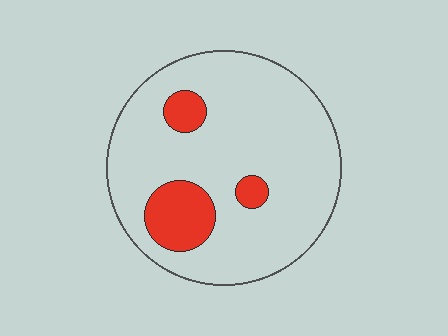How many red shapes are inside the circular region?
3.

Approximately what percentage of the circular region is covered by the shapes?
Approximately 15%.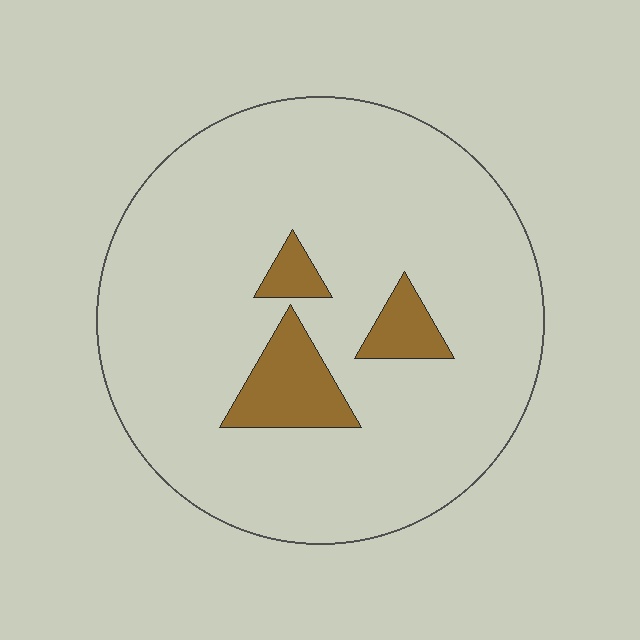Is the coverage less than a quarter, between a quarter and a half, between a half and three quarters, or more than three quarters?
Less than a quarter.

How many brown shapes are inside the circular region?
3.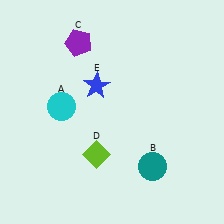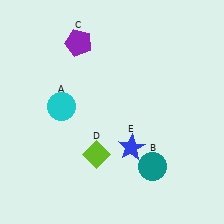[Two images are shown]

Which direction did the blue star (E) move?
The blue star (E) moved down.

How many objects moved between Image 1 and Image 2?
1 object moved between the two images.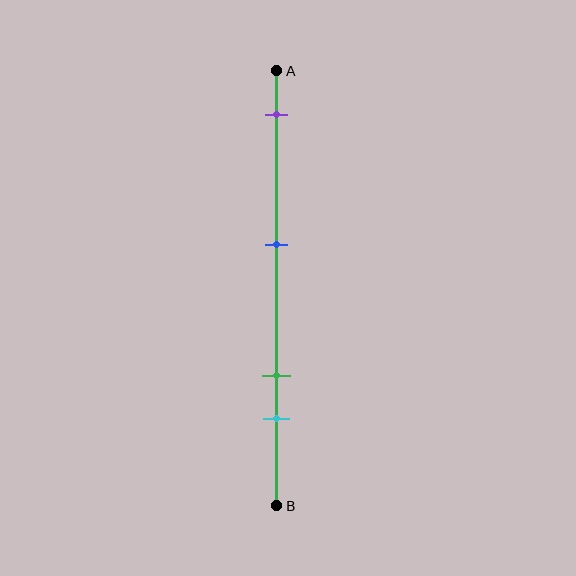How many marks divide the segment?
There are 4 marks dividing the segment.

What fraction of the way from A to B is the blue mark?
The blue mark is approximately 40% (0.4) of the way from A to B.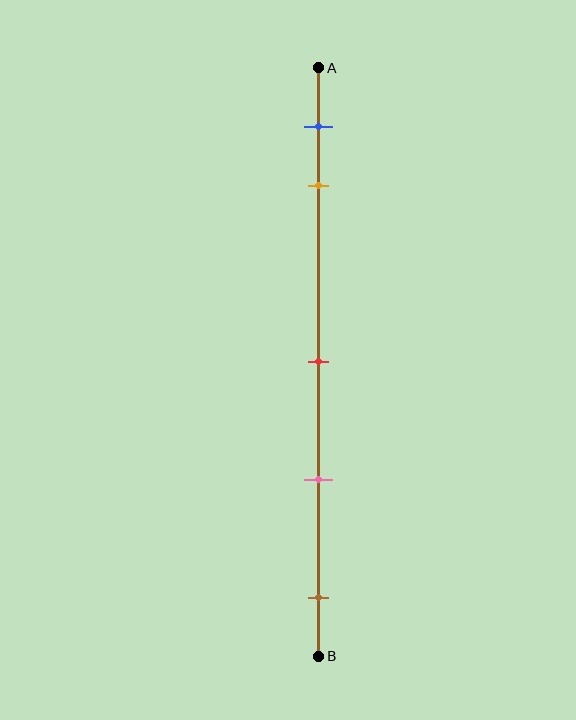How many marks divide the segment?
There are 5 marks dividing the segment.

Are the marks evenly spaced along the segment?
No, the marks are not evenly spaced.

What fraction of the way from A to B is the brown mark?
The brown mark is approximately 90% (0.9) of the way from A to B.